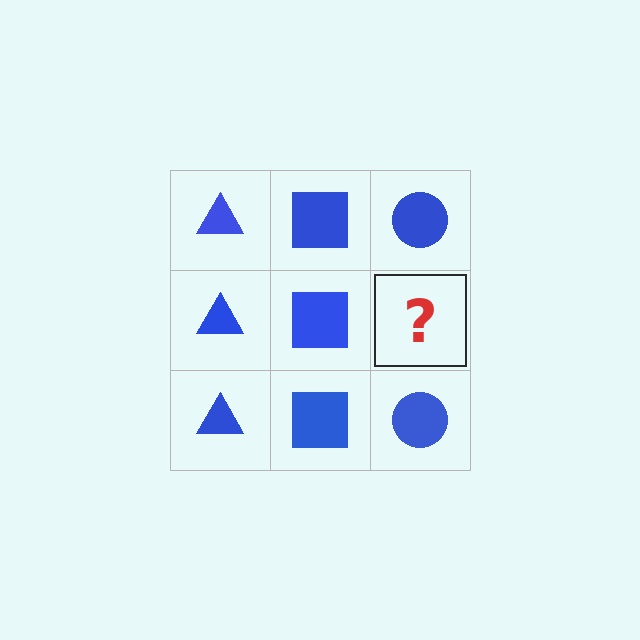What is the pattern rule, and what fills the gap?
The rule is that each column has a consistent shape. The gap should be filled with a blue circle.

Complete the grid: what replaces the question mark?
The question mark should be replaced with a blue circle.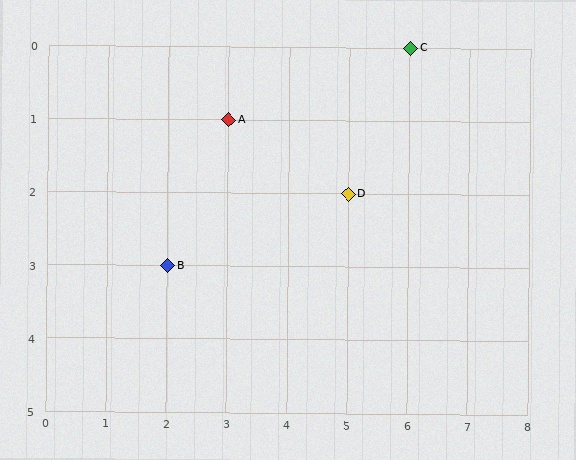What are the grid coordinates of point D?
Point D is at grid coordinates (5, 2).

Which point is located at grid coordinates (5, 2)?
Point D is at (5, 2).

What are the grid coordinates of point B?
Point B is at grid coordinates (2, 3).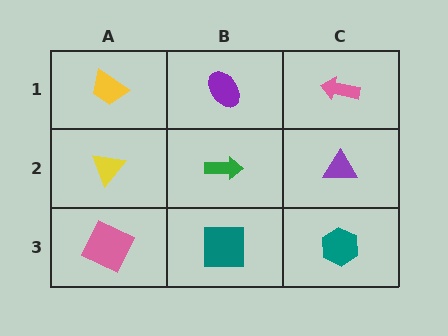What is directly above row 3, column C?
A purple triangle.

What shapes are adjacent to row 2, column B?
A purple ellipse (row 1, column B), a teal square (row 3, column B), a yellow triangle (row 2, column A), a purple triangle (row 2, column C).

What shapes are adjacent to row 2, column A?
A yellow trapezoid (row 1, column A), a pink square (row 3, column A), a green arrow (row 2, column B).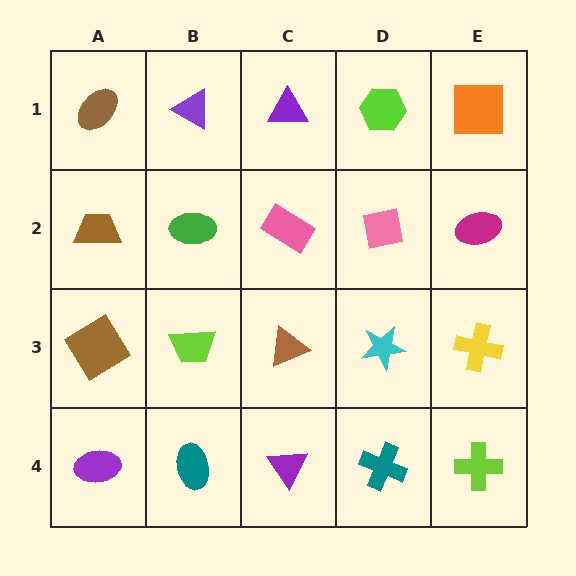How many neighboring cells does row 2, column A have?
3.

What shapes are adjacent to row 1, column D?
A pink square (row 2, column D), a purple triangle (row 1, column C), an orange square (row 1, column E).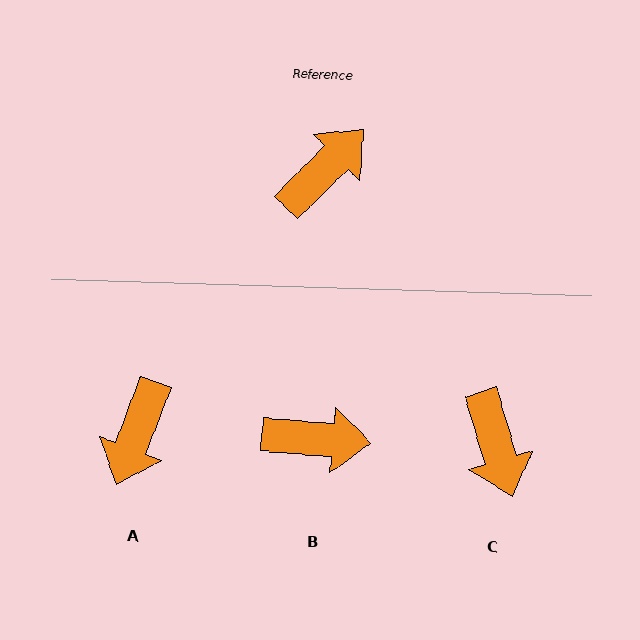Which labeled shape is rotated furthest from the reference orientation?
A, about 156 degrees away.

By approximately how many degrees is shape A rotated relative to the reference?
Approximately 156 degrees clockwise.